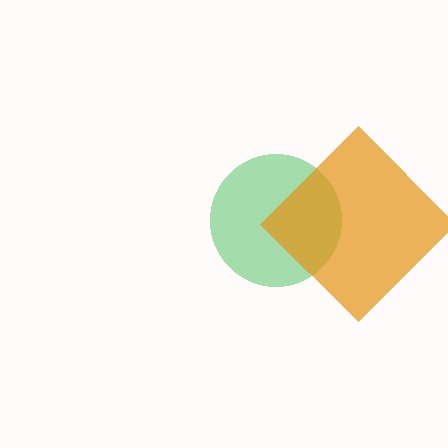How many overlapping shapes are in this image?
There are 2 overlapping shapes in the image.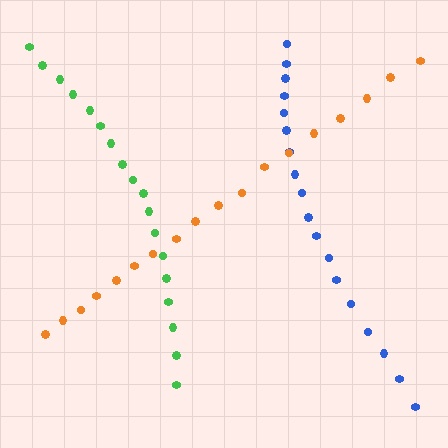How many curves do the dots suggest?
There are 3 distinct paths.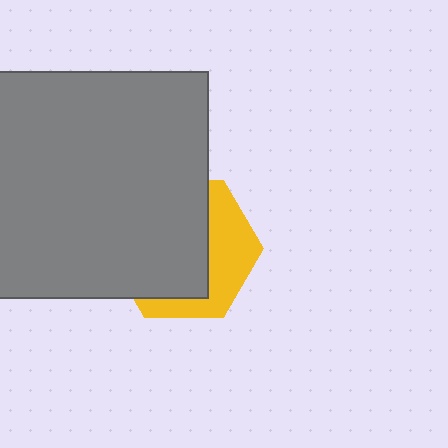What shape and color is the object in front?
The object in front is a gray square.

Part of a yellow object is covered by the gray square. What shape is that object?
It is a hexagon.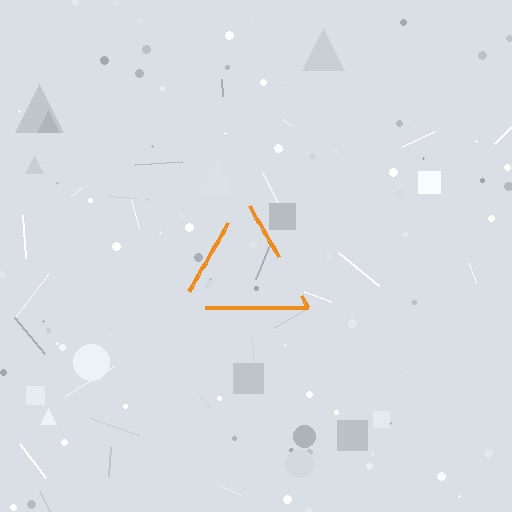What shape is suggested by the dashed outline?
The dashed outline suggests a triangle.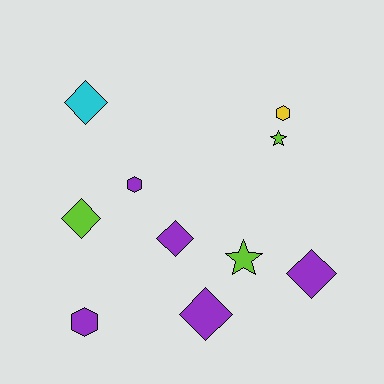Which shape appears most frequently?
Diamond, with 5 objects.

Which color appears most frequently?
Purple, with 5 objects.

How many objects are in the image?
There are 10 objects.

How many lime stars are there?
There are 2 lime stars.